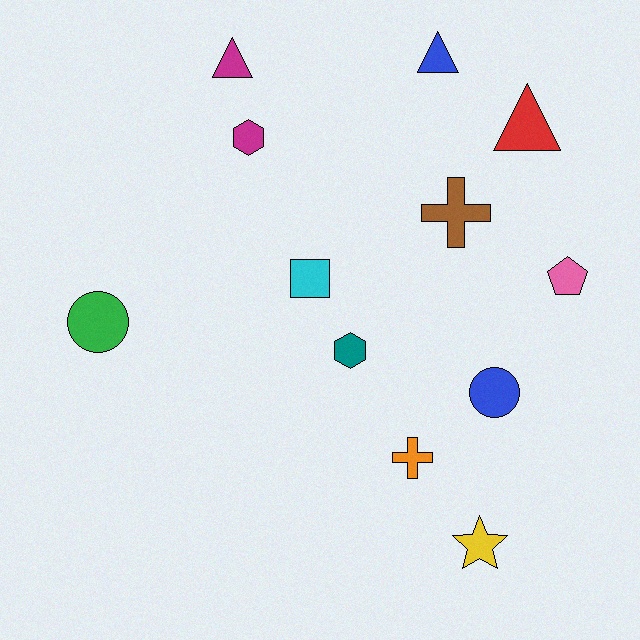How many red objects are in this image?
There is 1 red object.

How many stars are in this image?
There is 1 star.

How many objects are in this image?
There are 12 objects.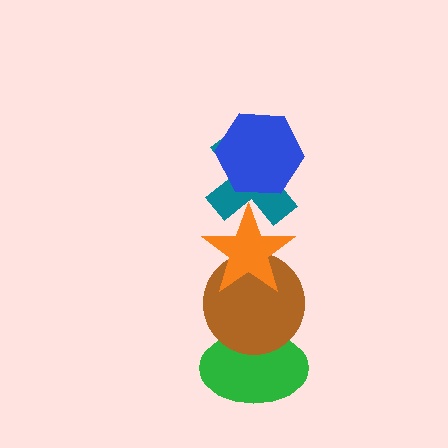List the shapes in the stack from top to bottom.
From top to bottom: the blue hexagon, the teal cross, the orange star, the brown circle, the green ellipse.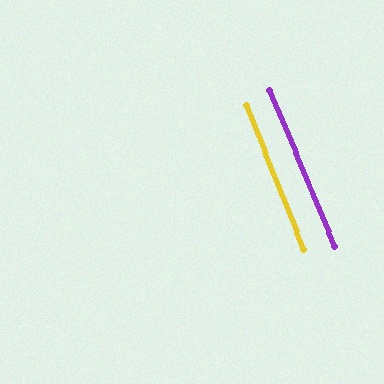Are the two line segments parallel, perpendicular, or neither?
Parallel — their directions differ by only 0.9°.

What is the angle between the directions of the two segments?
Approximately 1 degree.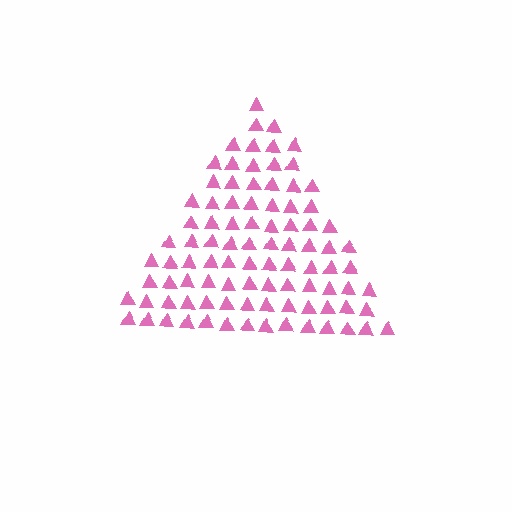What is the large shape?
The large shape is a triangle.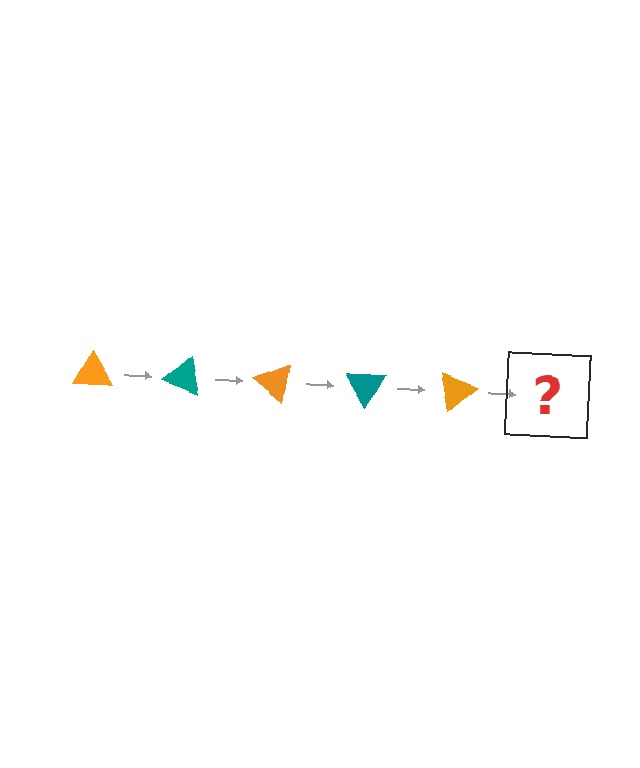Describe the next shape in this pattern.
It should be a teal triangle, rotated 100 degrees from the start.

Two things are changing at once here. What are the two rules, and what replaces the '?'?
The two rules are that it rotates 20 degrees each step and the color cycles through orange and teal. The '?' should be a teal triangle, rotated 100 degrees from the start.